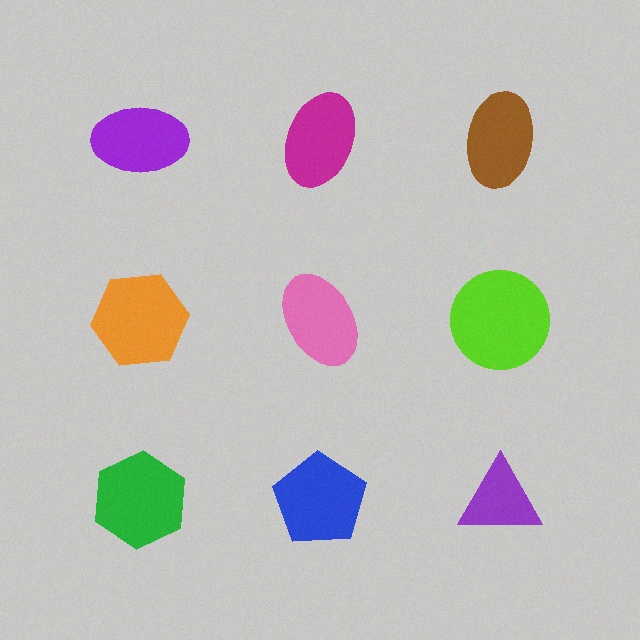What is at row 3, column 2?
A blue pentagon.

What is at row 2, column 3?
A lime circle.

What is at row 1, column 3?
A brown ellipse.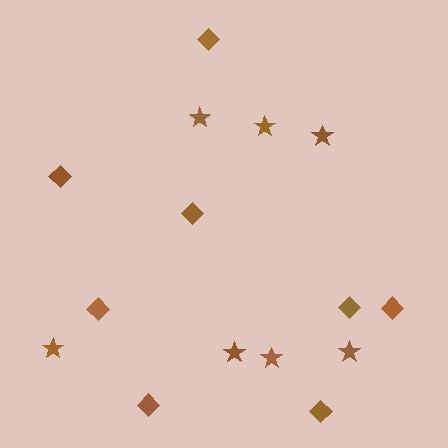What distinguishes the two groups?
There are 2 groups: one group of stars (7) and one group of diamonds (8).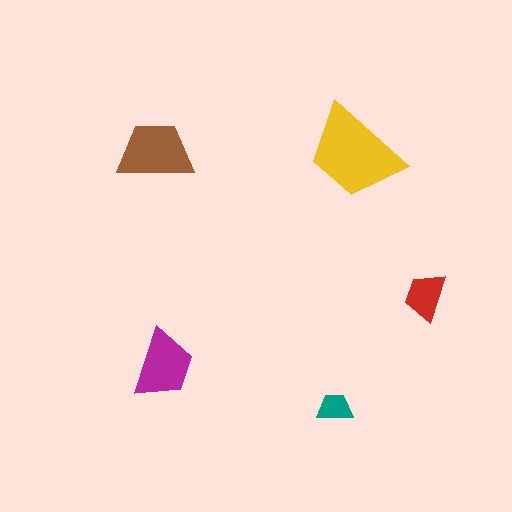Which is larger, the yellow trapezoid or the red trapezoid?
The yellow one.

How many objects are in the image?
There are 5 objects in the image.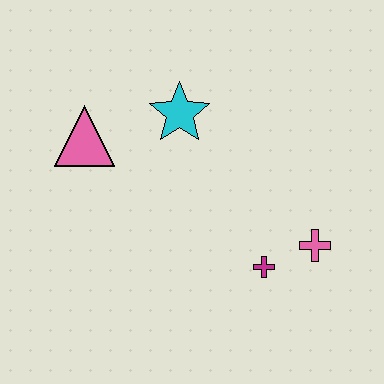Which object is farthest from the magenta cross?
The pink triangle is farthest from the magenta cross.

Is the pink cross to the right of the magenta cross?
Yes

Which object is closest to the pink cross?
The magenta cross is closest to the pink cross.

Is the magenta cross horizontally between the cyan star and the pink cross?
Yes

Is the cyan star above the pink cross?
Yes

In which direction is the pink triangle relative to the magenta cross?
The pink triangle is to the left of the magenta cross.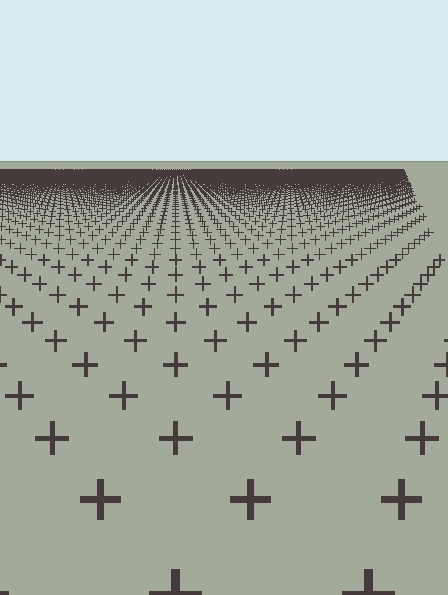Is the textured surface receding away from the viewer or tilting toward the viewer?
The surface is receding away from the viewer. Texture elements get smaller and denser toward the top.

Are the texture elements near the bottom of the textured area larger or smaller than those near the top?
Larger. Near the bottom, elements are closer to the viewer and appear at a bigger on-screen size.